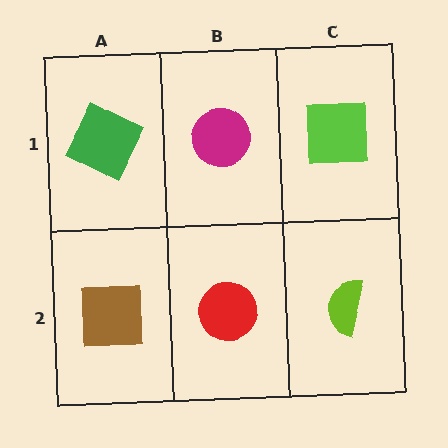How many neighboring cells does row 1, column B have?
3.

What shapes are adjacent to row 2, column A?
A green square (row 1, column A), a red circle (row 2, column B).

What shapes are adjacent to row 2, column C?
A lime square (row 1, column C), a red circle (row 2, column B).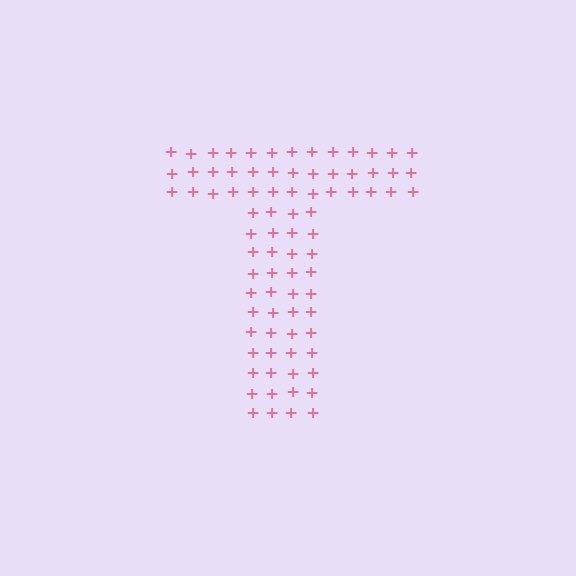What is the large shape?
The large shape is the letter T.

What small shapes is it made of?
It is made of small plus signs.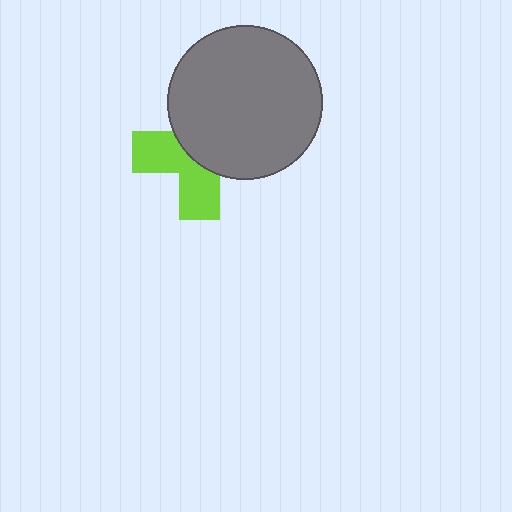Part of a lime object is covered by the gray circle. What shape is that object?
It is a cross.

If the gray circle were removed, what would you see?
You would see the complete lime cross.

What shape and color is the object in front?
The object in front is a gray circle.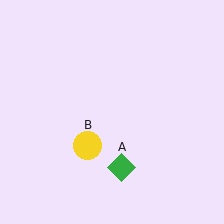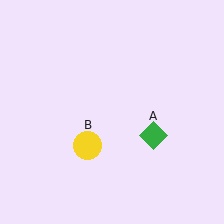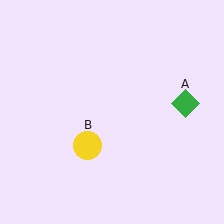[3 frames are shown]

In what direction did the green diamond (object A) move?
The green diamond (object A) moved up and to the right.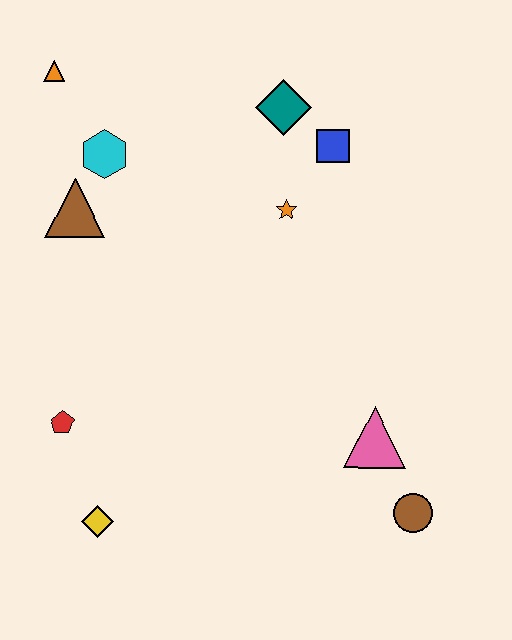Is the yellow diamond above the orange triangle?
No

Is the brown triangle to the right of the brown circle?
No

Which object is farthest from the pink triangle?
The orange triangle is farthest from the pink triangle.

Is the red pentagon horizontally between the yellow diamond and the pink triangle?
No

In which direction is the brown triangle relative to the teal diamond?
The brown triangle is to the left of the teal diamond.